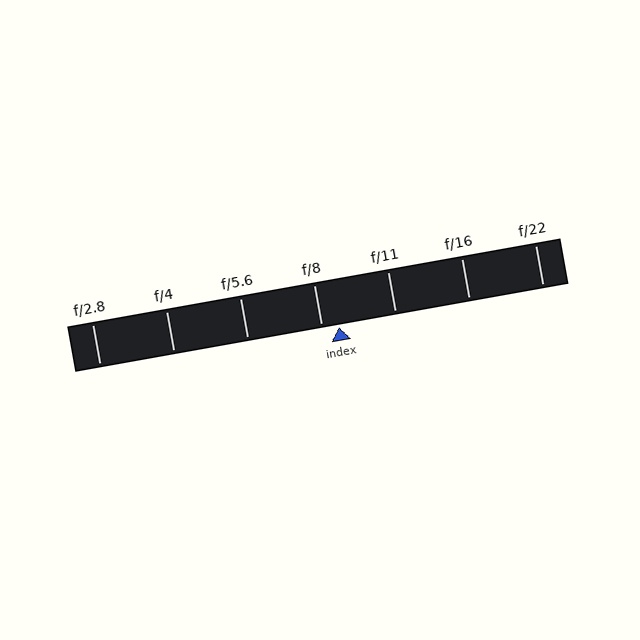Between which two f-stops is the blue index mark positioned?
The index mark is between f/8 and f/11.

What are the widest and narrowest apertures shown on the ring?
The widest aperture shown is f/2.8 and the narrowest is f/22.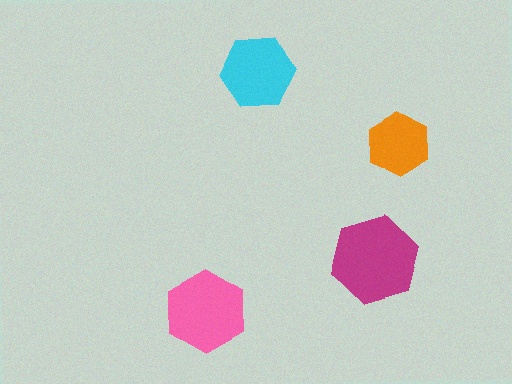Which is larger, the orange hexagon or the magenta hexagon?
The magenta one.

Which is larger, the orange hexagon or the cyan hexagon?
The cyan one.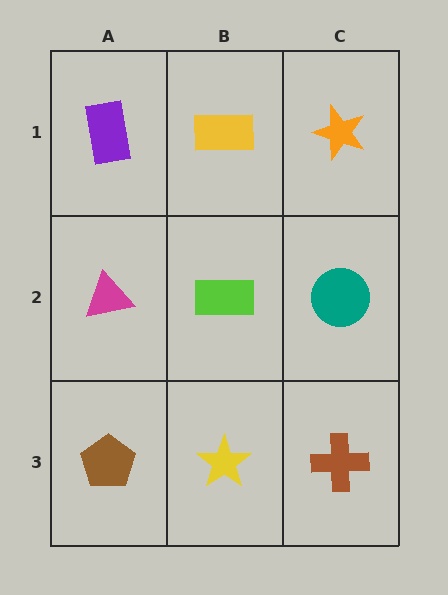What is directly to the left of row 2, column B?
A magenta triangle.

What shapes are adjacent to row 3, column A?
A magenta triangle (row 2, column A), a yellow star (row 3, column B).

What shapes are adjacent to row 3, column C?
A teal circle (row 2, column C), a yellow star (row 3, column B).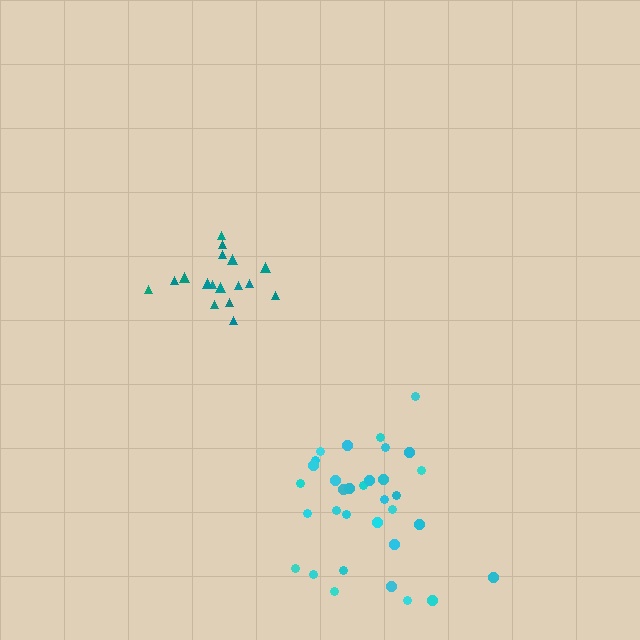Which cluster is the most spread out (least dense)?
Cyan.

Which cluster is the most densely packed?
Teal.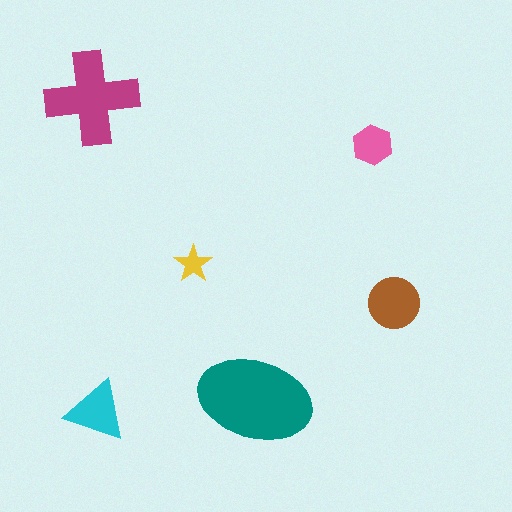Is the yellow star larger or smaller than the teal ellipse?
Smaller.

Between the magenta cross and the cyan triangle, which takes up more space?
The magenta cross.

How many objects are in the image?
There are 6 objects in the image.